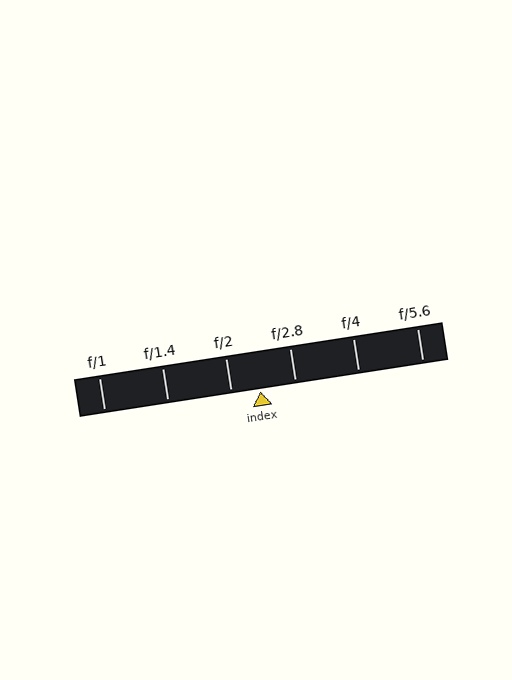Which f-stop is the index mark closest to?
The index mark is closest to f/2.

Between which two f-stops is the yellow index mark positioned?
The index mark is between f/2 and f/2.8.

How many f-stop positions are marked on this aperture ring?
There are 6 f-stop positions marked.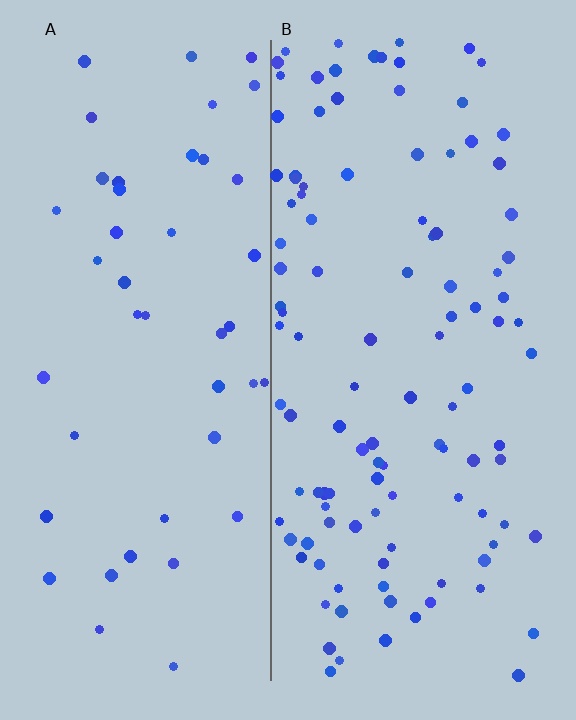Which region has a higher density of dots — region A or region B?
B (the right).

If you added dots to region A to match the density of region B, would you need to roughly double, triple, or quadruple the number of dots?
Approximately triple.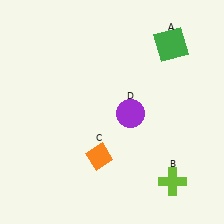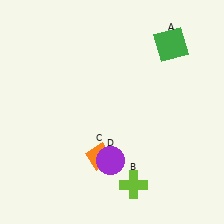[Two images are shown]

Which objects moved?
The objects that moved are: the lime cross (B), the purple circle (D).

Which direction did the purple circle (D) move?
The purple circle (D) moved down.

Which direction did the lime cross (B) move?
The lime cross (B) moved left.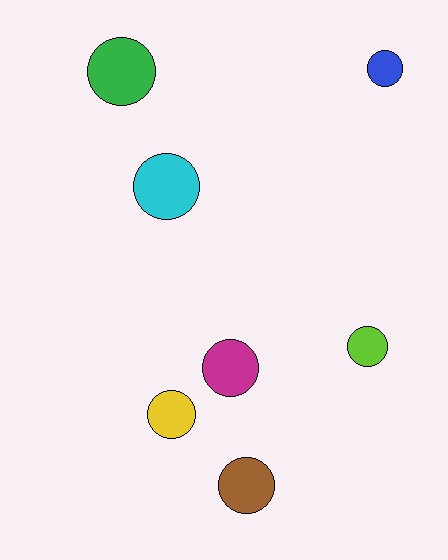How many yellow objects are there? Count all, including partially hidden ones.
There is 1 yellow object.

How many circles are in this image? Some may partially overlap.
There are 7 circles.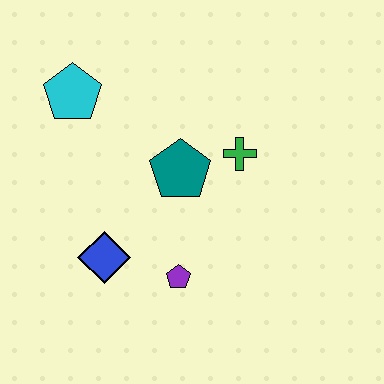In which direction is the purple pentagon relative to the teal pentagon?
The purple pentagon is below the teal pentagon.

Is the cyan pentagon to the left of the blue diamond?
Yes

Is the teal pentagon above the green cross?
No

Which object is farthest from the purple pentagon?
The cyan pentagon is farthest from the purple pentagon.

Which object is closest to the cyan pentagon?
The teal pentagon is closest to the cyan pentagon.